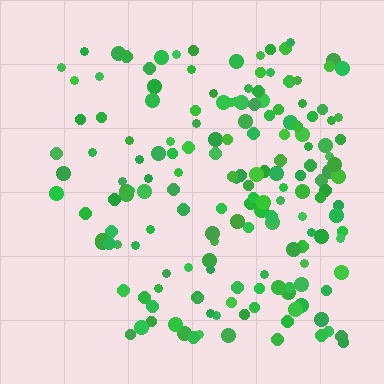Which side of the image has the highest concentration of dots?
The right.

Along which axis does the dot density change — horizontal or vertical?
Horizontal.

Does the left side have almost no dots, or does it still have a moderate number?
Still a moderate number, just noticeably fewer than the right.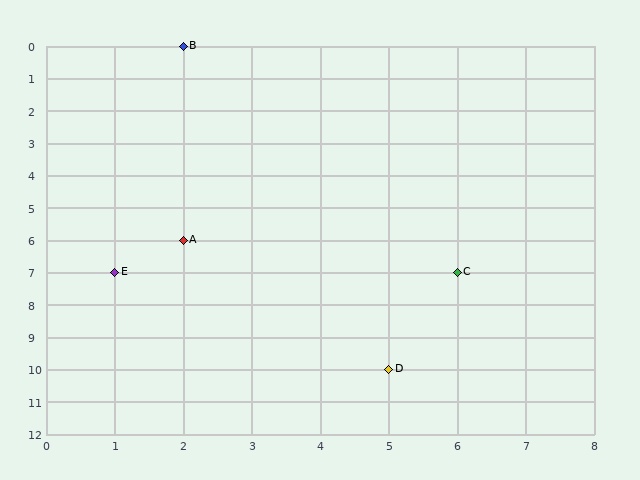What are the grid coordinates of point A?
Point A is at grid coordinates (2, 6).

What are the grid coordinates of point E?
Point E is at grid coordinates (1, 7).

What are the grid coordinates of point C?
Point C is at grid coordinates (6, 7).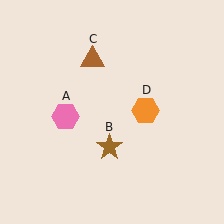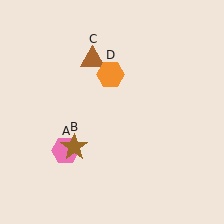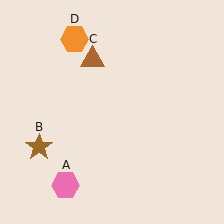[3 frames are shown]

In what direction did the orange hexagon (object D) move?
The orange hexagon (object D) moved up and to the left.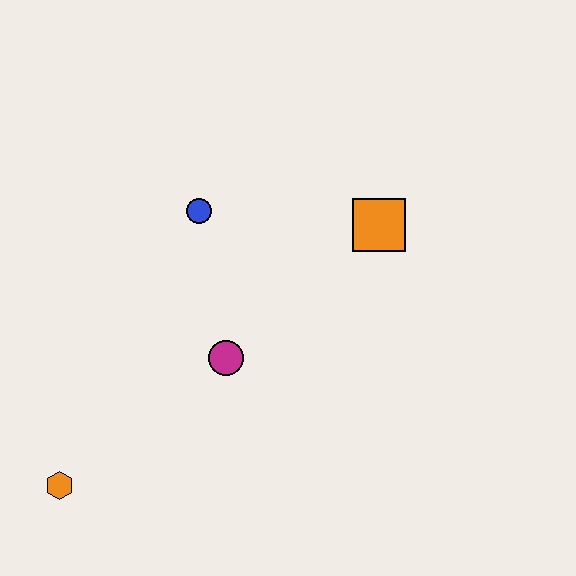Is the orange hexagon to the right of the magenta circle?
No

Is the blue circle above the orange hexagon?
Yes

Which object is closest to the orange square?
The blue circle is closest to the orange square.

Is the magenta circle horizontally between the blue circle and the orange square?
Yes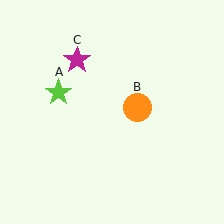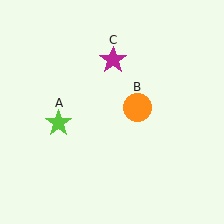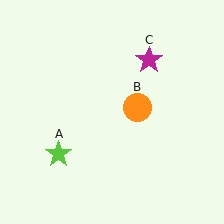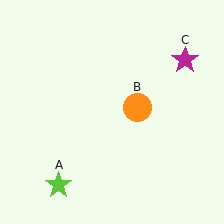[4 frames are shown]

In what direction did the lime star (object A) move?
The lime star (object A) moved down.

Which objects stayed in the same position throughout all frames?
Orange circle (object B) remained stationary.